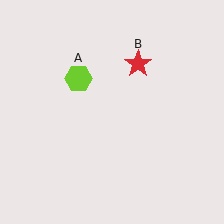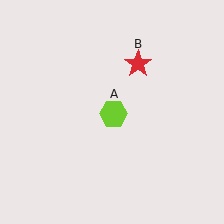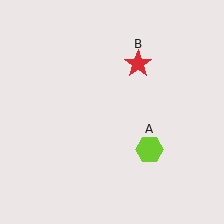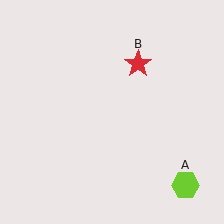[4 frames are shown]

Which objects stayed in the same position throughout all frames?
Red star (object B) remained stationary.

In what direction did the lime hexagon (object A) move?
The lime hexagon (object A) moved down and to the right.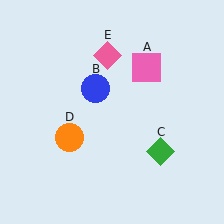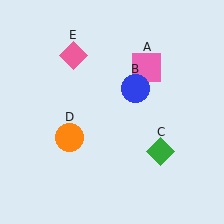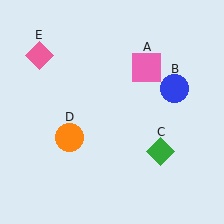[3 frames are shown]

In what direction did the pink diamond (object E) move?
The pink diamond (object E) moved left.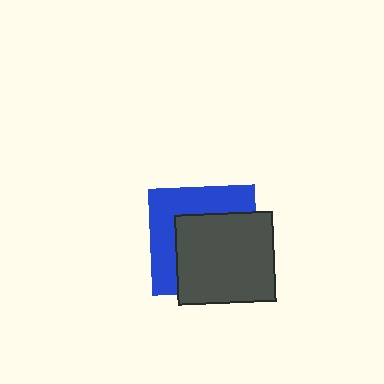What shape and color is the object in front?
The object in front is a dark gray rectangle.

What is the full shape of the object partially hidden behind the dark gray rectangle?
The partially hidden object is a blue square.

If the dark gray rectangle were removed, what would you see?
You would see the complete blue square.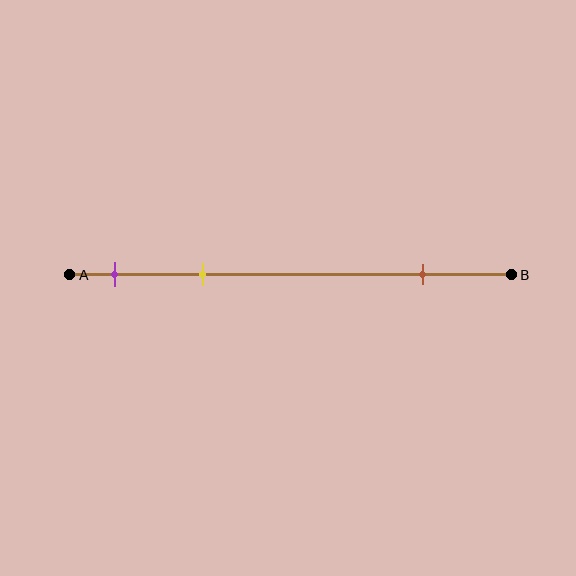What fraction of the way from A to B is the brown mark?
The brown mark is approximately 80% (0.8) of the way from A to B.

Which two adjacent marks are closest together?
The purple and yellow marks are the closest adjacent pair.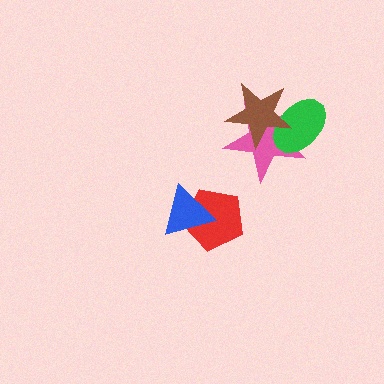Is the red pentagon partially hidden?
Yes, it is partially covered by another shape.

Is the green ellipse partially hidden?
Yes, it is partially covered by another shape.